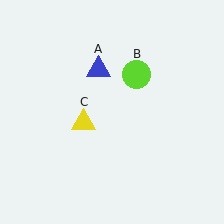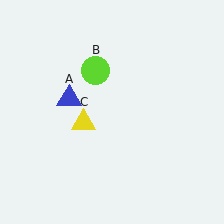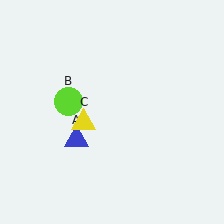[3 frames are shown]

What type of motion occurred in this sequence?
The blue triangle (object A), lime circle (object B) rotated counterclockwise around the center of the scene.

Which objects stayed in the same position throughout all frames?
Yellow triangle (object C) remained stationary.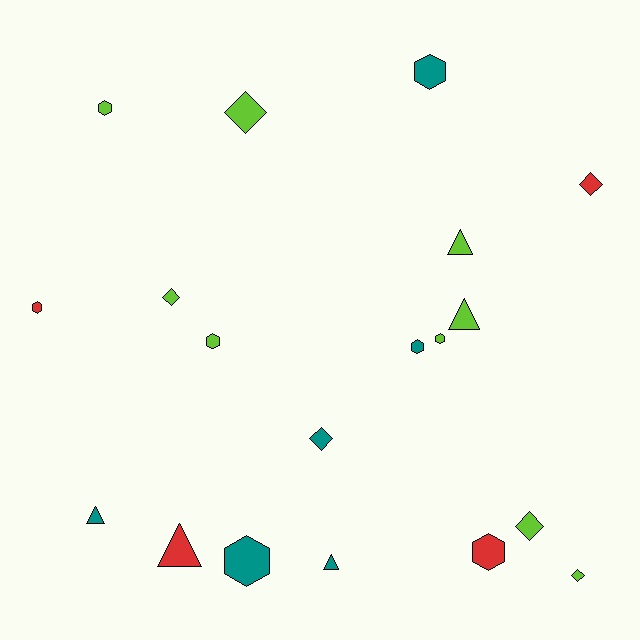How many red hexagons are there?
There are 2 red hexagons.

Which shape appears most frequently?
Hexagon, with 8 objects.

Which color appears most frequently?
Lime, with 9 objects.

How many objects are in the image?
There are 19 objects.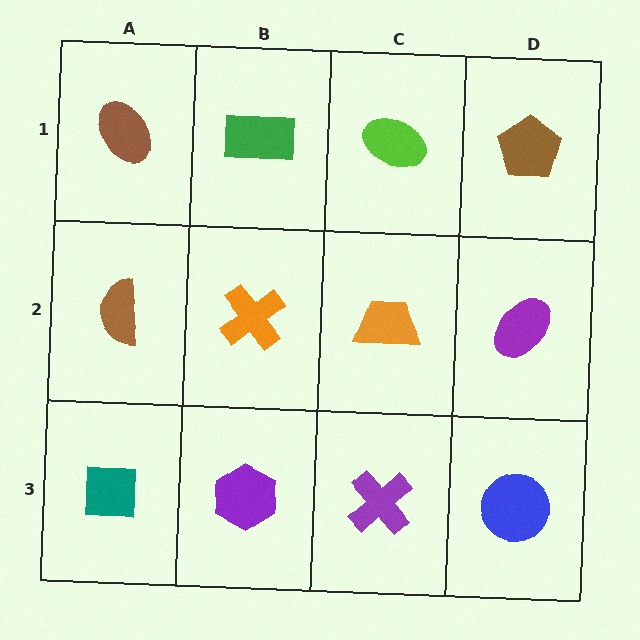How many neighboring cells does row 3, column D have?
2.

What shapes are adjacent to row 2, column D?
A brown pentagon (row 1, column D), a blue circle (row 3, column D), an orange trapezoid (row 2, column C).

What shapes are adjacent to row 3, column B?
An orange cross (row 2, column B), a teal square (row 3, column A), a purple cross (row 3, column C).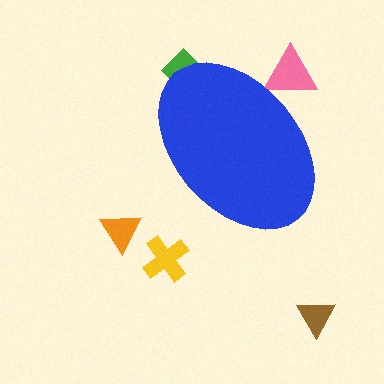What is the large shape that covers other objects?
A blue ellipse.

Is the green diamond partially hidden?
Yes, the green diamond is partially hidden behind the blue ellipse.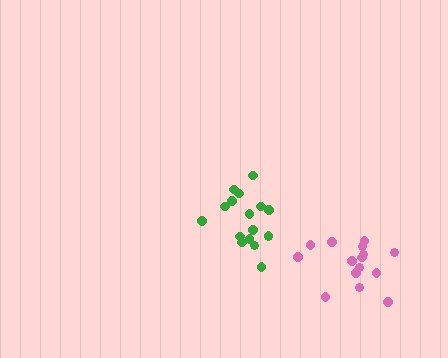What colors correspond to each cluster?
The clusters are colored: green, pink.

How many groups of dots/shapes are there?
There are 2 groups.